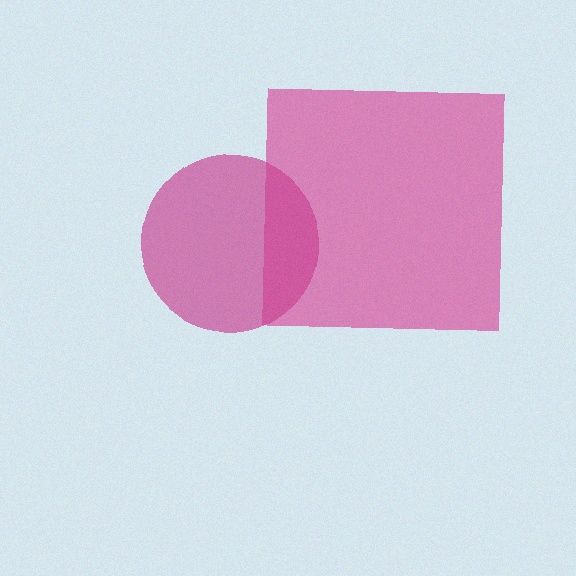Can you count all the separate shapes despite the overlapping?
Yes, there are 2 separate shapes.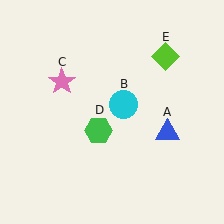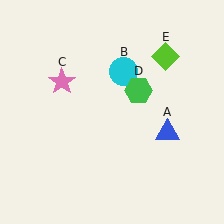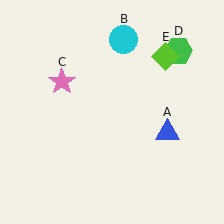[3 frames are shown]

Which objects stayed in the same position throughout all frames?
Blue triangle (object A) and pink star (object C) and lime diamond (object E) remained stationary.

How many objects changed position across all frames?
2 objects changed position: cyan circle (object B), green hexagon (object D).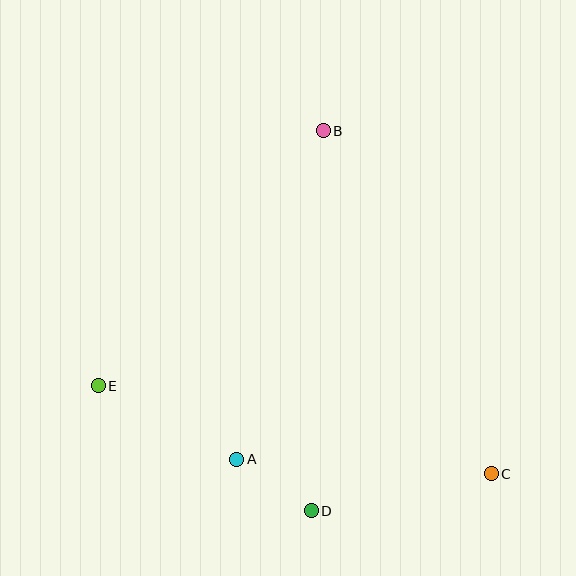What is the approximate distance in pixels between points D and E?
The distance between D and E is approximately 247 pixels.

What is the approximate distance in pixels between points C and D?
The distance between C and D is approximately 184 pixels.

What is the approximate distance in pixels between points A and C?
The distance between A and C is approximately 255 pixels.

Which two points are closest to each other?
Points A and D are closest to each other.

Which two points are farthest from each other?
Points C and E are farthest from each other.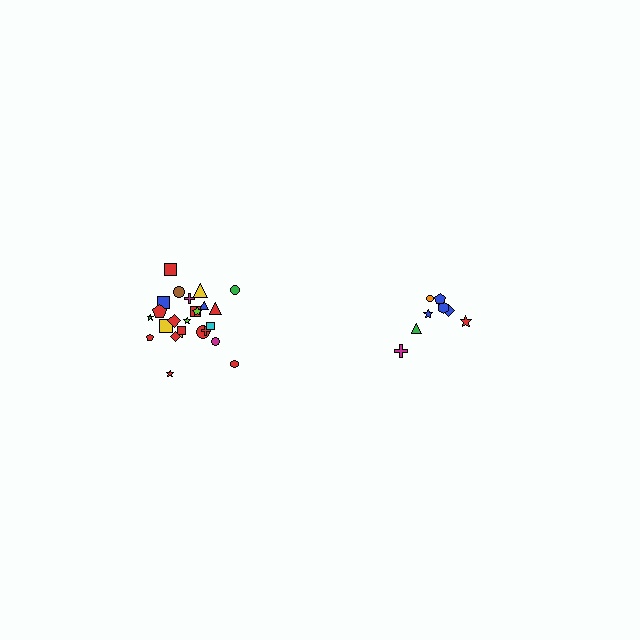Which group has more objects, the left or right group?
The left group.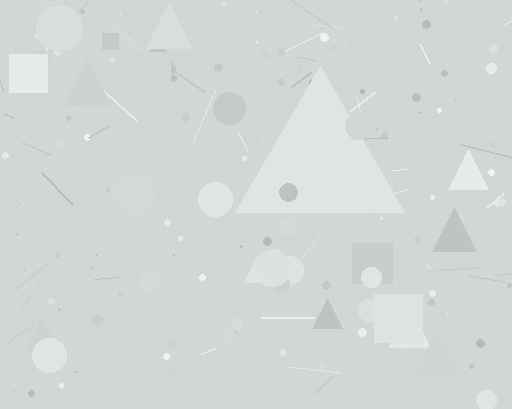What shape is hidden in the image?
A triangle is hidden in the image.